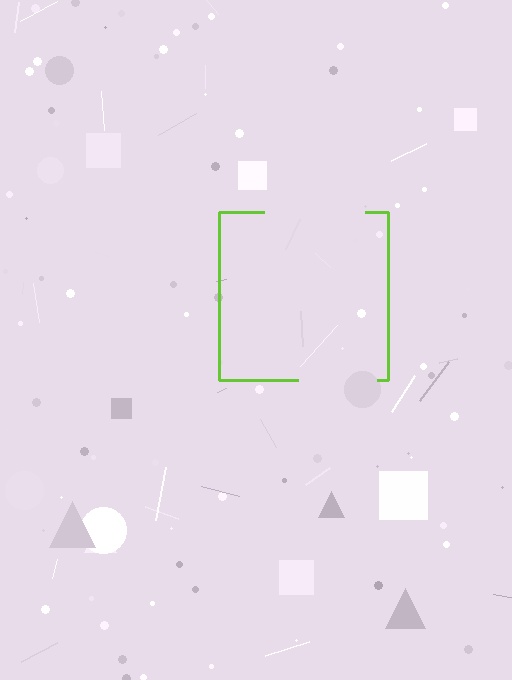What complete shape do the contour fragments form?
The contour fragments form a square.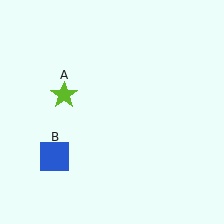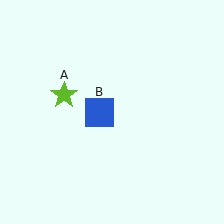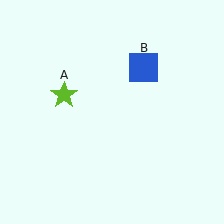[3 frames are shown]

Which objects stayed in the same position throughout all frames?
Lime star (object A) remained stationary.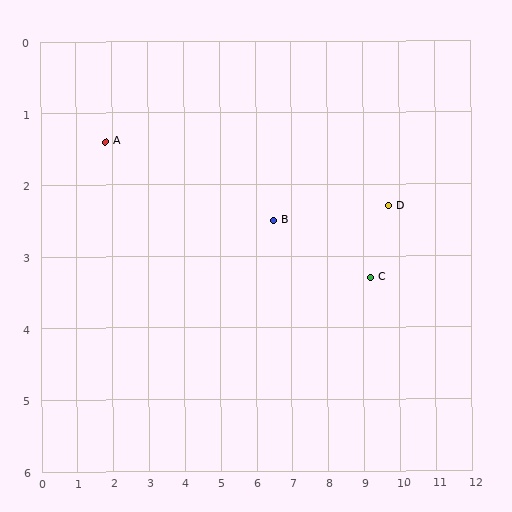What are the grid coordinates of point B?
Point B is at approximately (6.5, 2.5).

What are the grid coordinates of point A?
Point A is at approximately (1.8, 1.4).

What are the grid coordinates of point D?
Point D is at approximately (9.7, 2.3).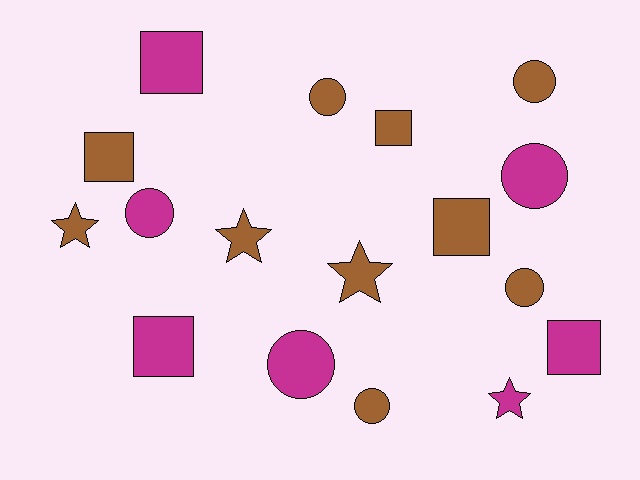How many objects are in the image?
There are 17 objects.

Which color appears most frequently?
Brown, with 10 objects.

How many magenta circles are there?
There are 3 magenta circles.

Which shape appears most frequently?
Circle, with 7 objects.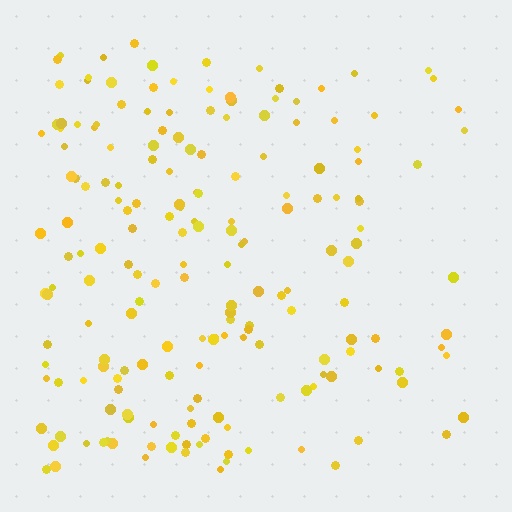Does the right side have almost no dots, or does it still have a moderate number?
Still a moderate number, just noticeably fewer than the left.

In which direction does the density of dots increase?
From right to left, with the left side densest.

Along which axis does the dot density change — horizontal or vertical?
Horizontal.